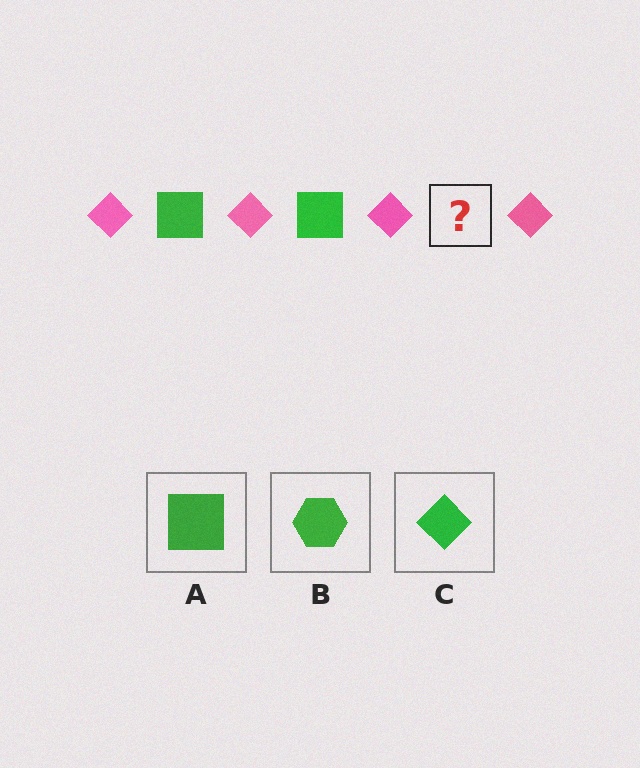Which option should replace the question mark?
Option A.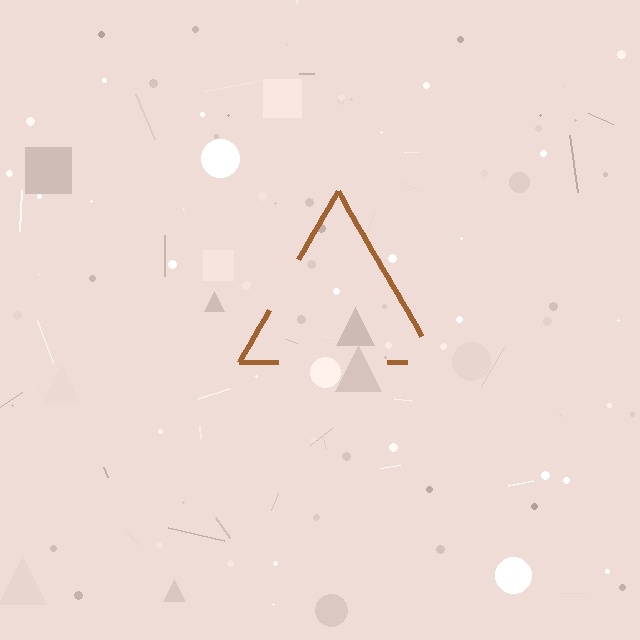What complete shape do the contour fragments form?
The contour fragments form a triangle.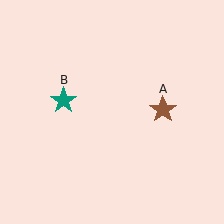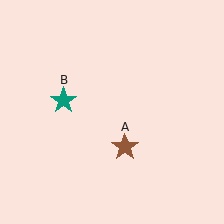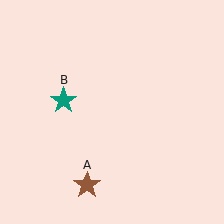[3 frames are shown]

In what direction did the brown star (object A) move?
The brown star (object A) moved down and to the left.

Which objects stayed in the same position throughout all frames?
Teal star (object B) remained stationary.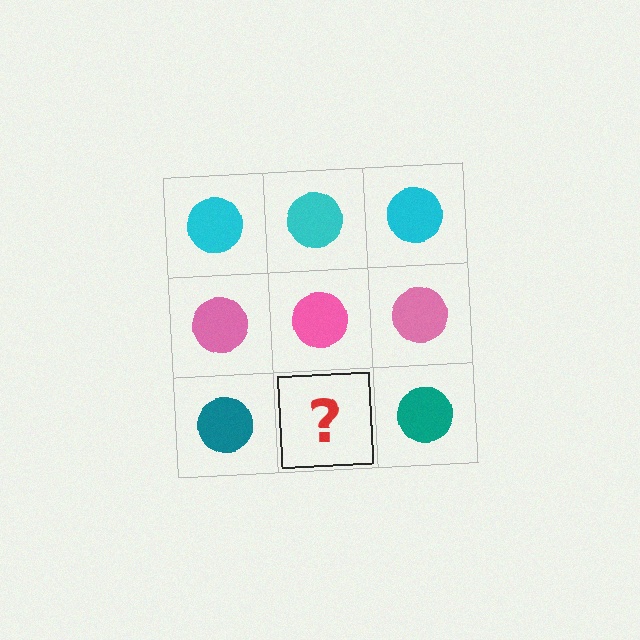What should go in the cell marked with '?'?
The missing cell should contain a teal circle.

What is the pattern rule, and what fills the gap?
The rule is that each row has a consistent color. The gap should be filled with a teal circle.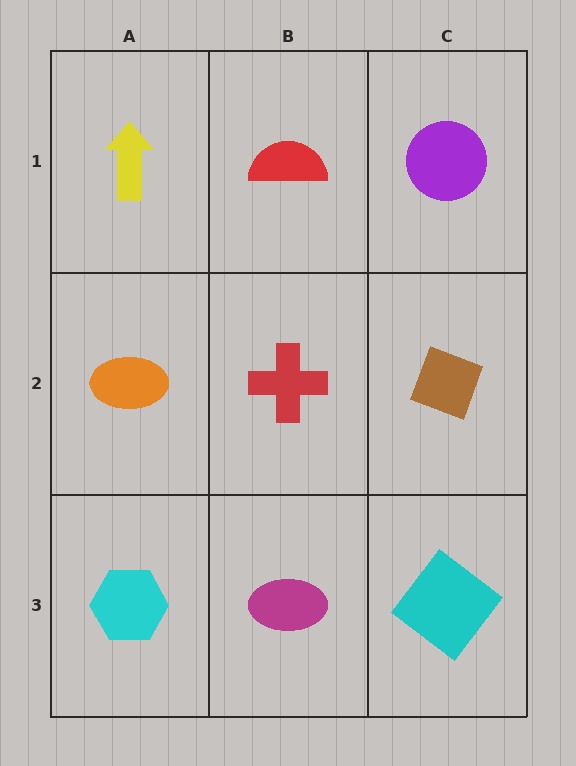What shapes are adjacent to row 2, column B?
A red semicircle (row 1, column B), a magenta ellipse (row 3, column B), an orange ellipse (row 2, column A), a brown diamond (row 2, column C).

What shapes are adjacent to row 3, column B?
A red cross (row 2, column B), a cyan hexagon (row 3, column A), a cyan diamond (row 3, column C).